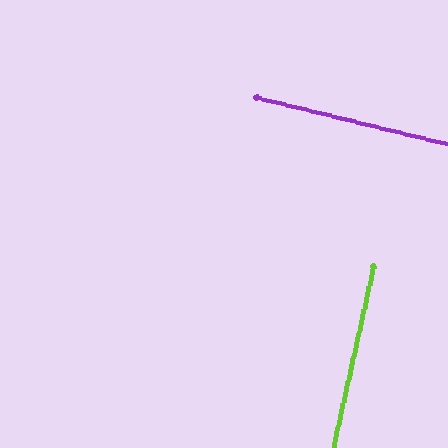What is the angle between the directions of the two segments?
Approximately 89 degrees.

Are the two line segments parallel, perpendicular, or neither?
Perpendicular — they meet at approximately 89°.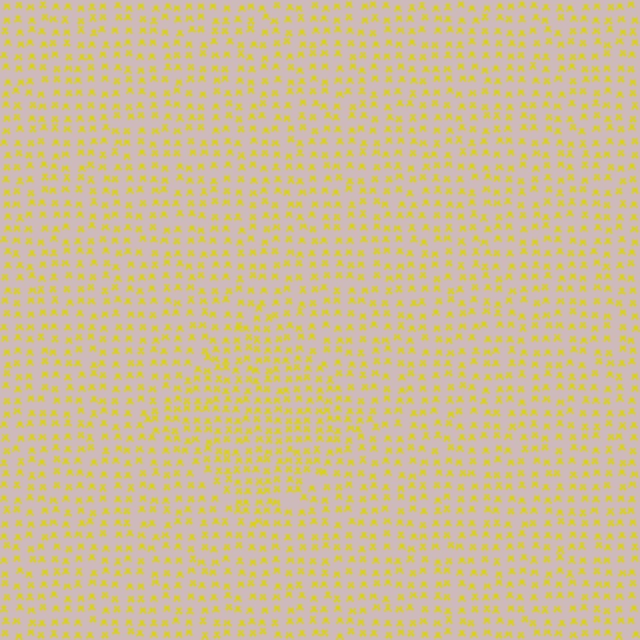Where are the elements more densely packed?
The elements are more densely packed inside the diamond boundary.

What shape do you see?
I see a diamond.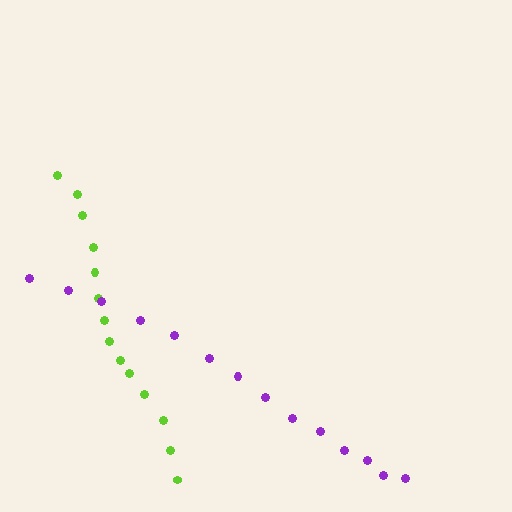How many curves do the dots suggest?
There are 2 distinct paths.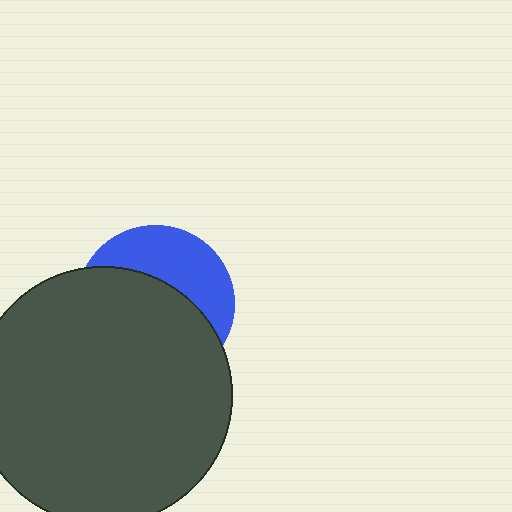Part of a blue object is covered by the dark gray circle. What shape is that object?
It is a circle.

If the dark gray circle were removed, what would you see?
You would see the complete blue circle.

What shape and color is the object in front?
The object in front is a dark gray circle.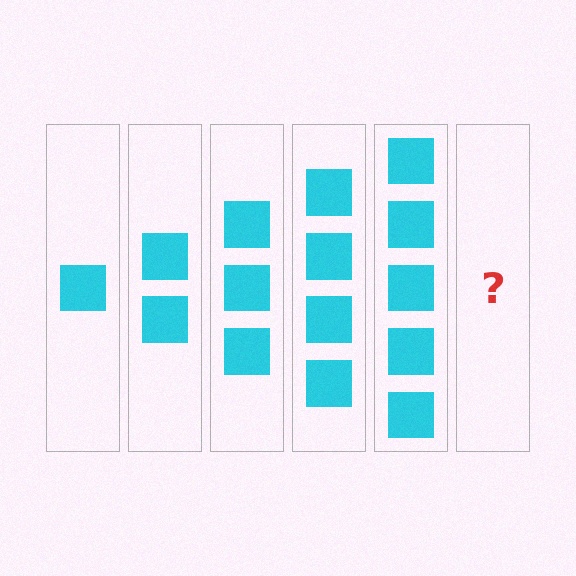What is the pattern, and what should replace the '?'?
The pattern is that each step adds one more square. The '?' should be 6 squares.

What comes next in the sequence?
The next element should be 6 squares.